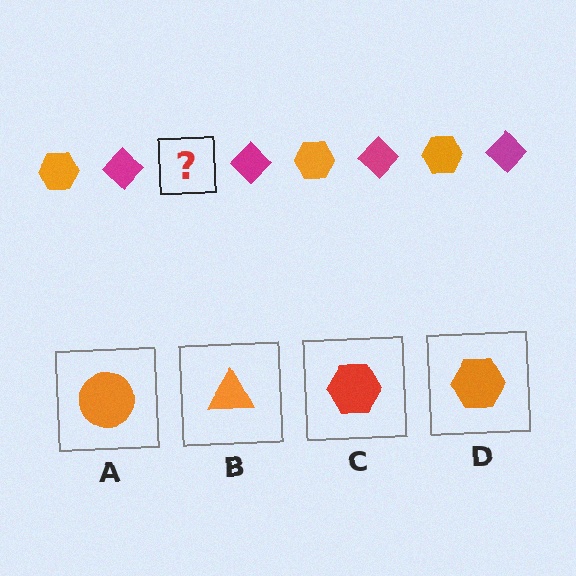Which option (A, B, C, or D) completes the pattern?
D.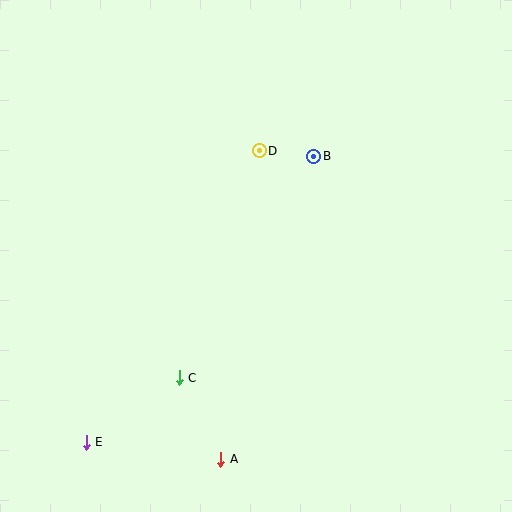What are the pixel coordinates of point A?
Point A is at (221, 459).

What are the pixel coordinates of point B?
Point B is at (314, 156).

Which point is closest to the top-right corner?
Point B is closest to the top-right corner.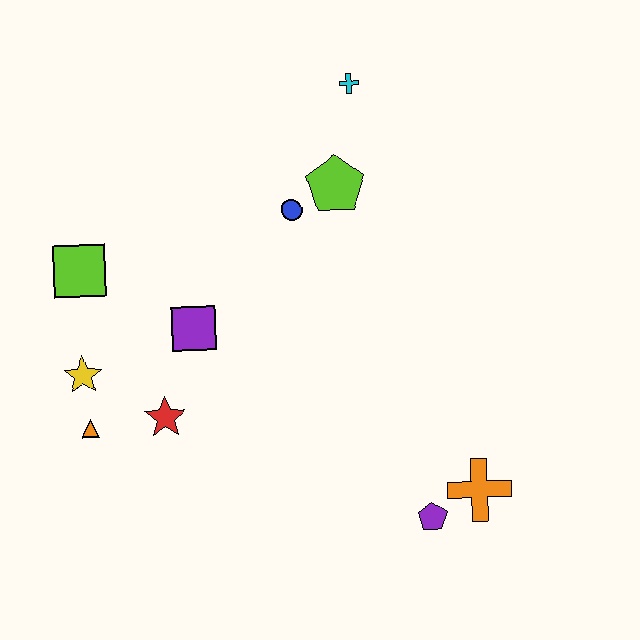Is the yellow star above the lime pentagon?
No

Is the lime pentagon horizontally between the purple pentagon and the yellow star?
Yes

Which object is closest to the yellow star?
The orange triangle is closest to the yellow star.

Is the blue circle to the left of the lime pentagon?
Yes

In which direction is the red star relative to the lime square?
The red star is below the lime square.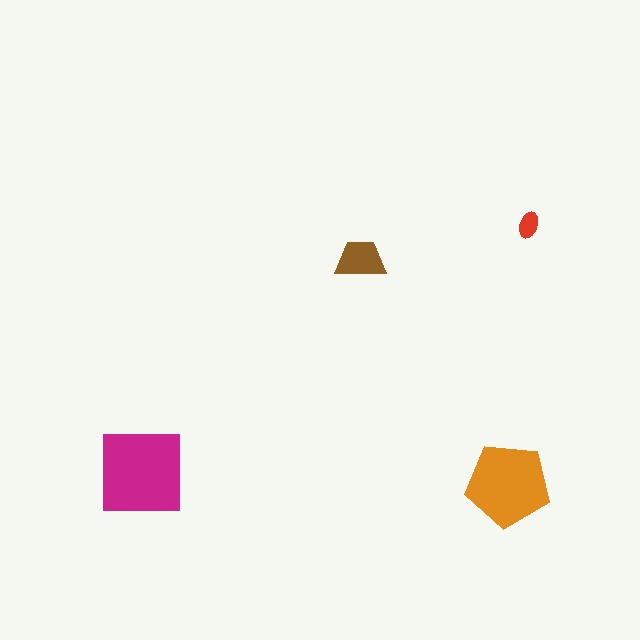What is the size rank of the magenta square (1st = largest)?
1st.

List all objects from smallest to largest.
The red ellipse, the brown trapezoid, the orange pentagon, the magenta square.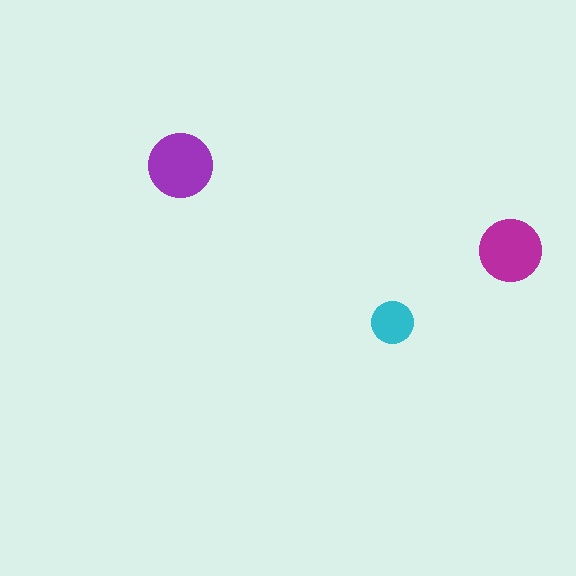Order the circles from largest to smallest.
the purple one, the magenta one, the cyan one.